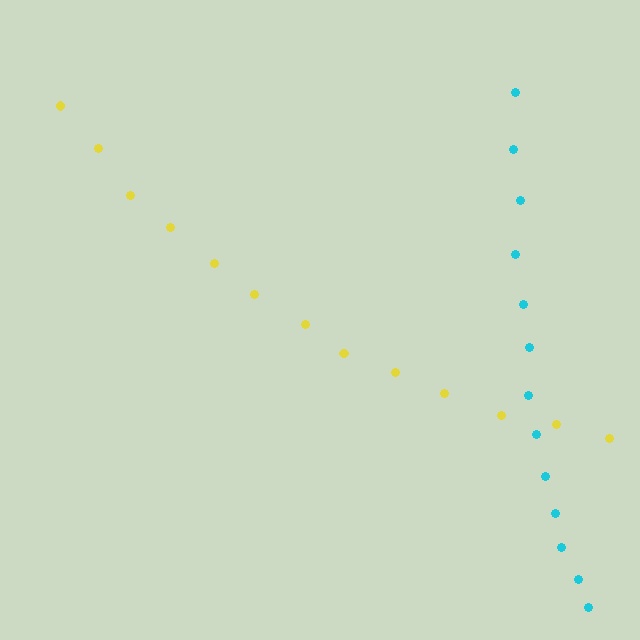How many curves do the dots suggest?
There are 2 distinct paths.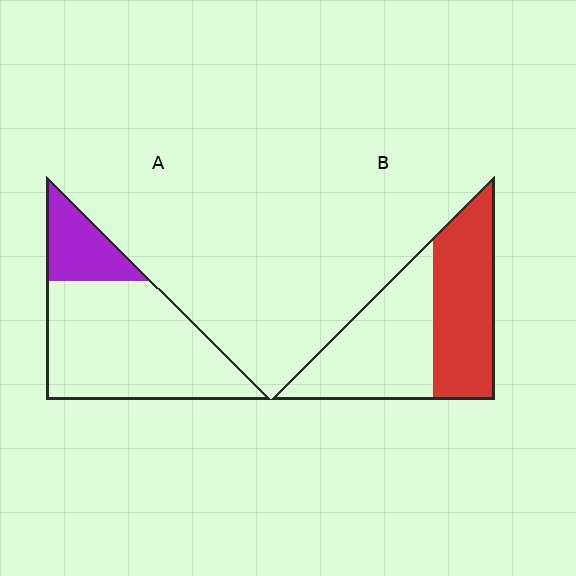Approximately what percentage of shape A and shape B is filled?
A is approximately 20% and B is approximately 50%.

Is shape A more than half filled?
No.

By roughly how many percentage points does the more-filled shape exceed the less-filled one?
By roughly 25 percentage points (B over A).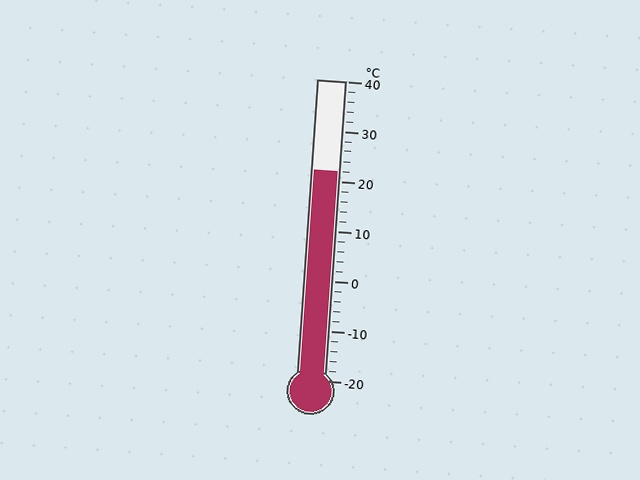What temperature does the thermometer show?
The thermometer shows approximately 22°C.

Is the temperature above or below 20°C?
The temperature is above 20°C.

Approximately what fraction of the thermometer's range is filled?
The thermometer is filled to approximately 70% of its range.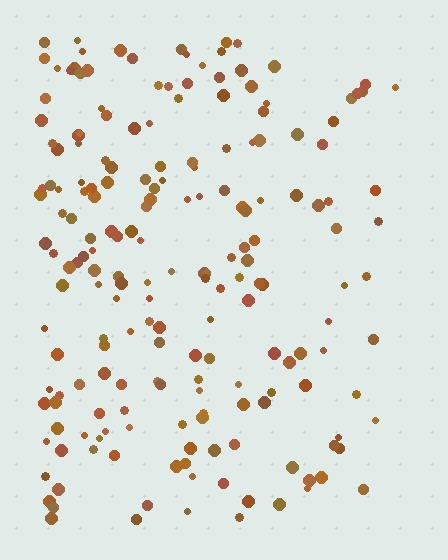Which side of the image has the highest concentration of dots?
The left.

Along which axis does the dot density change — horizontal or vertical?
Horizontal.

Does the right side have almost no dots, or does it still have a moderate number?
Still a moderate number, just noticeably fewer than the left.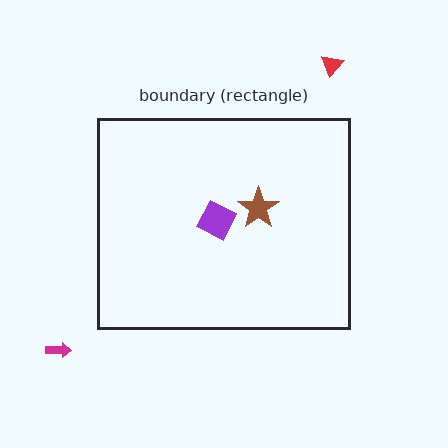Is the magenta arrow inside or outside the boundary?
Outside.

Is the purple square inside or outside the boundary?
Inside.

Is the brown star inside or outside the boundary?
Inside.